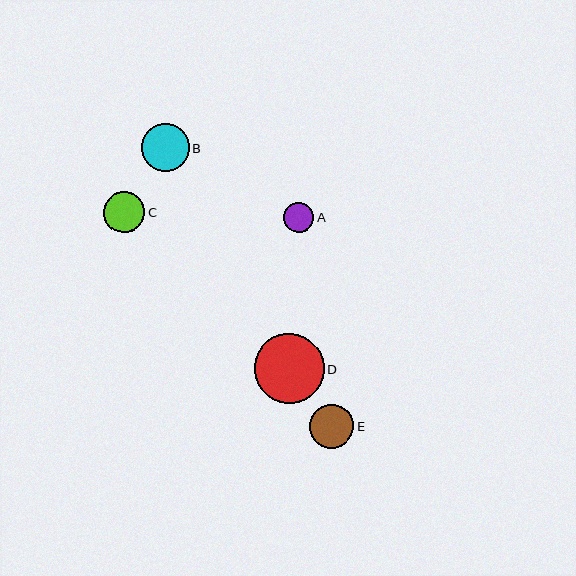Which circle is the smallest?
Circle A is the smallest with a size of approximately 30 pixels.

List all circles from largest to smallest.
From largest to smallest: D, B, E, C, A.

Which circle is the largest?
Circle D is the largest with a size of approximately 70 pixels.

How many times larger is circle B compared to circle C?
Circle B is approximately 1.2 times the size of circle C.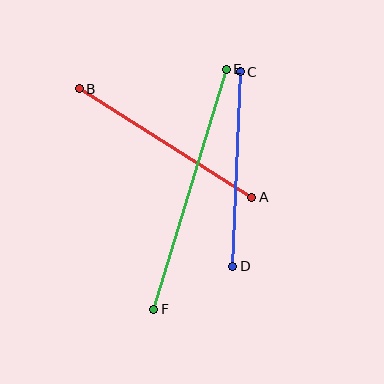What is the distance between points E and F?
The distance is approximately 251 pixels.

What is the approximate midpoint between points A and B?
The midpoint is at approximately (166, 143) pixels.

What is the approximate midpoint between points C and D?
The midpoint is at approximately (237, 169) pixels.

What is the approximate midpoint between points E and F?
The midpoint is at approximately (190, 189) pixels.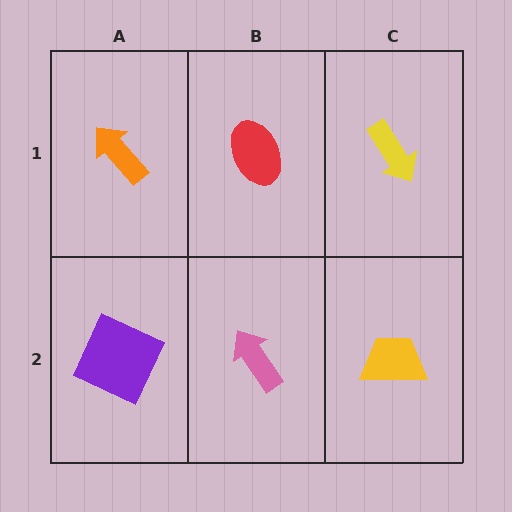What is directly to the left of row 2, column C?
A pink arrow.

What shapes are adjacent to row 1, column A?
A purple square (row 2, column A), a red ellipse (row 1, column B).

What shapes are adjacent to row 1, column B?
A pink arrow (row 2, column B), an orange arrow (row 1, column A), a yellow arrow (row 1, column C).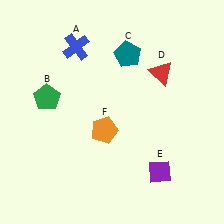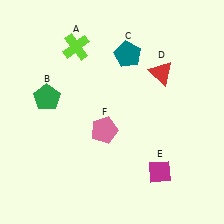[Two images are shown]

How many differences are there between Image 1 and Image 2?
There are 3 differences between the two images.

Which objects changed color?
A changed from blue to lime. E changed from purple to magenta. F changed from orange to pink.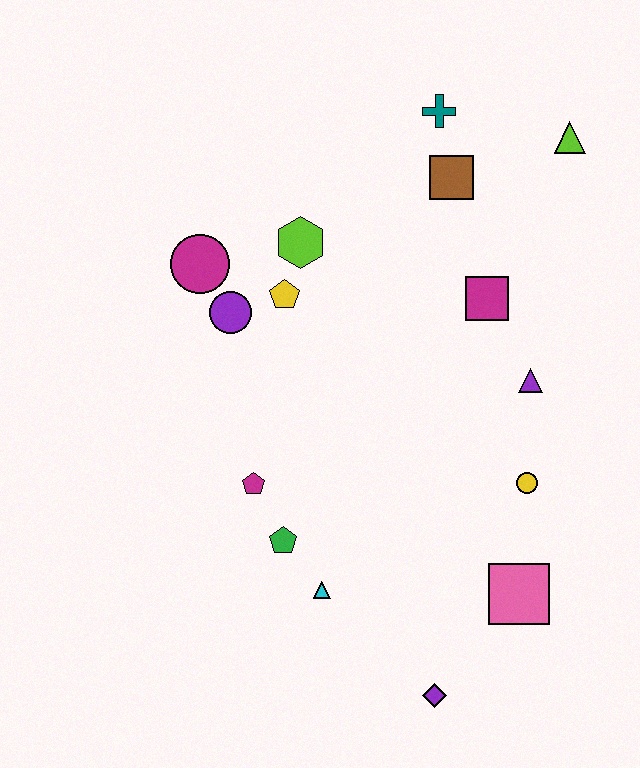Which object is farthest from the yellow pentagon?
The purple diamond is farthest from the yellow pentagon.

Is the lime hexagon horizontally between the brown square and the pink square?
No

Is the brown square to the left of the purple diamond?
No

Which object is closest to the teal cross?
The brown square is closest to the teal cross.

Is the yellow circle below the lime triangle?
Yes